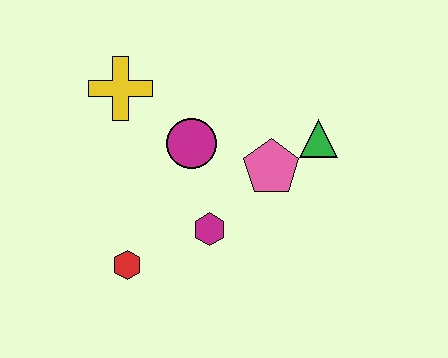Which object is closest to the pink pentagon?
The green triangle is closest to the pink pentagon.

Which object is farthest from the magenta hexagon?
The yellow cross is farthest from the magenta hexagon.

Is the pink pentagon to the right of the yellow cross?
Yes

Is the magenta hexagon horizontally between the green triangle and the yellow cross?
Yes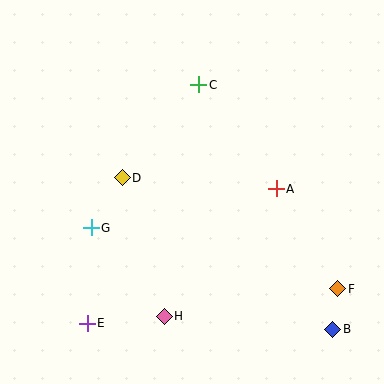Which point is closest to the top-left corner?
Point D is closest to the top-left corner.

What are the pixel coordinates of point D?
Point D is at (122, 178).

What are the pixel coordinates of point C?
Point C is at (199, 85).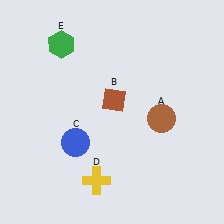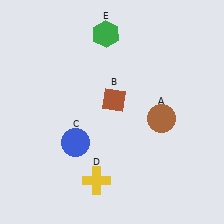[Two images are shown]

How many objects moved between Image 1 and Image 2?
1 object moved between the two images.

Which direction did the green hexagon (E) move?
The green hexagon (E) moved right.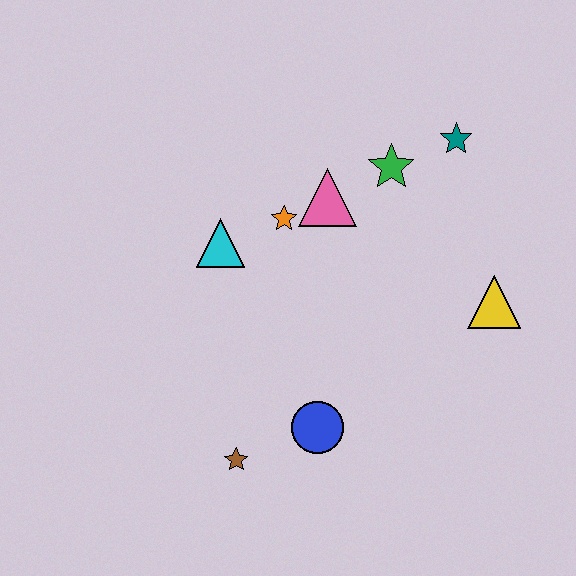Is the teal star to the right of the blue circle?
Yes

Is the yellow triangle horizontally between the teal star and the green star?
No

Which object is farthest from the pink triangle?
The brown star is farthest from the pink triangle.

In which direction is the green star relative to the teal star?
The green star is to the left of the teal star.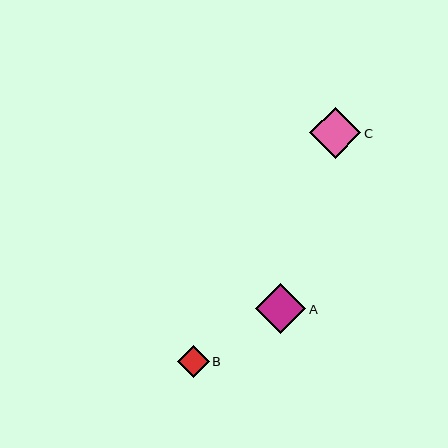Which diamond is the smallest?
Diamond B is the smallest with a size of approximately 32 pixels.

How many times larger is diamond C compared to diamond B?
Diamond C is approximately 1.6 times the size of diamond B.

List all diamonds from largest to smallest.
From largest to smallest: C, A, B.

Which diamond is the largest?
Diamond C is the largest with a size of approximately 51 pixels.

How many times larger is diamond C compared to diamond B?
Diamond C is approximately 1.6 times the size of diamond B.